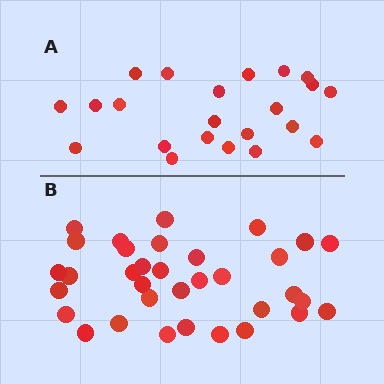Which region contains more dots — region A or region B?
Region B (the bottom region) has more dots.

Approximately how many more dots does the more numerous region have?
Region B has roughly 12 or so more dots than region A.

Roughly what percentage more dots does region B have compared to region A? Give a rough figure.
About 55% more.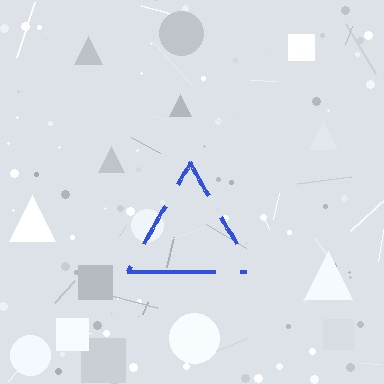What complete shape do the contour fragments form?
The contour fragments form a triangle.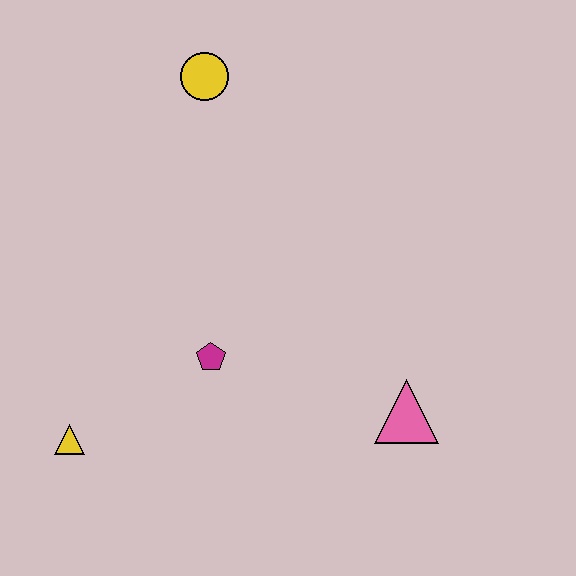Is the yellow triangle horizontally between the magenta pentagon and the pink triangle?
No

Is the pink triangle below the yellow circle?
Yes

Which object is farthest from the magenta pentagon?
The yellow circle is farthest from the magenta pentagon.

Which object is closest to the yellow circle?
The magenta pentagon is closest to the yellow circle.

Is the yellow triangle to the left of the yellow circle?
Yes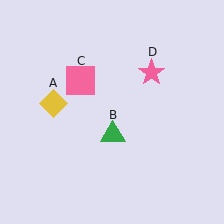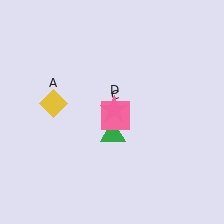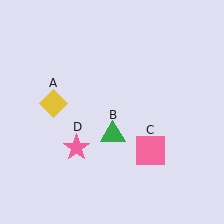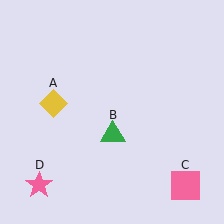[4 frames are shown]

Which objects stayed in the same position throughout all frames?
Yellow diamond (object A) and green triangle (object B) remained stationary.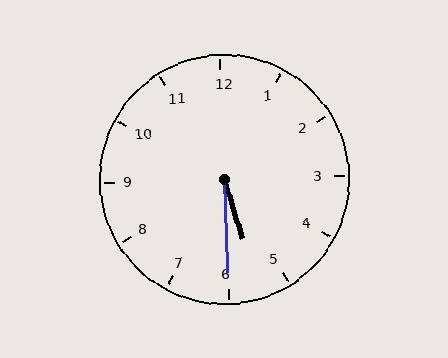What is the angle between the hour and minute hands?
Approximately 15 degrees.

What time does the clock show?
5:30.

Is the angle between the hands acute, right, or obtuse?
It is acute.